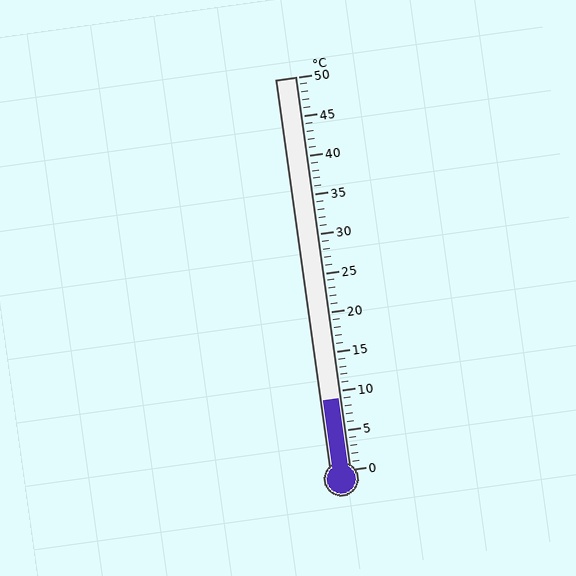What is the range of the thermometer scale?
The thermometer scale ranges from 0°C to 50°C.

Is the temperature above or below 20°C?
The temperature is below 20°C.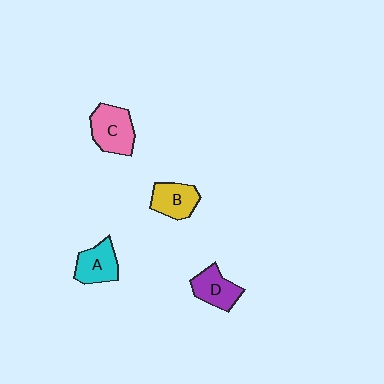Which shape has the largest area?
Shape C (pink).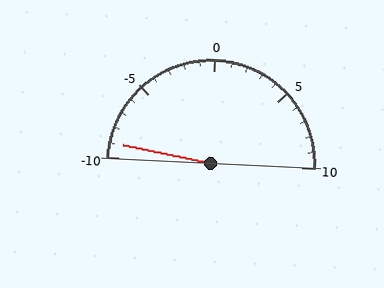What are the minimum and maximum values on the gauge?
The gauge ranges from -10 to 10.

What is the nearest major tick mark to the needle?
The nearest major tick mark is -10.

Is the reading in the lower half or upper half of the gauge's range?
The reading is in the lower half of the range (-10 to 10).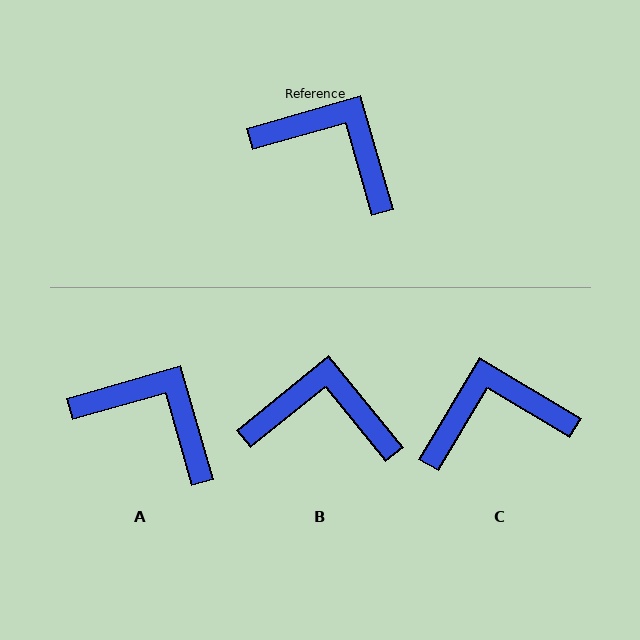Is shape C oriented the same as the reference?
No, it is off by about 43 degrees.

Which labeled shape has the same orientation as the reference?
A.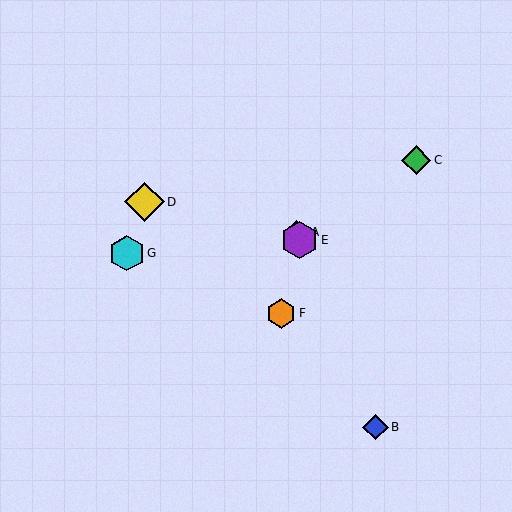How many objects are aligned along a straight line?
3 objects (A, B, E) are aligned along a straight line.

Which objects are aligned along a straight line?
Objects A, B, E are aligned along a straight line.